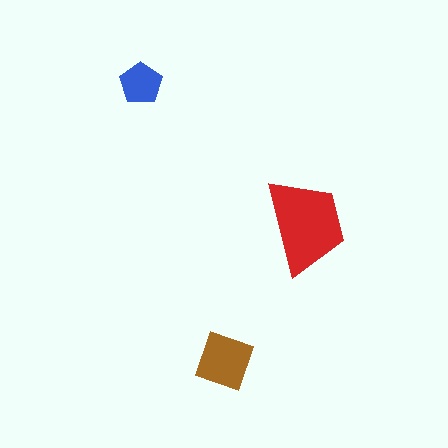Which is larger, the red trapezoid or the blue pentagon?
The red trapezoid.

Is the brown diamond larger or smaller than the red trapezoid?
Smaller.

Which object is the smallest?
The blue pentagon.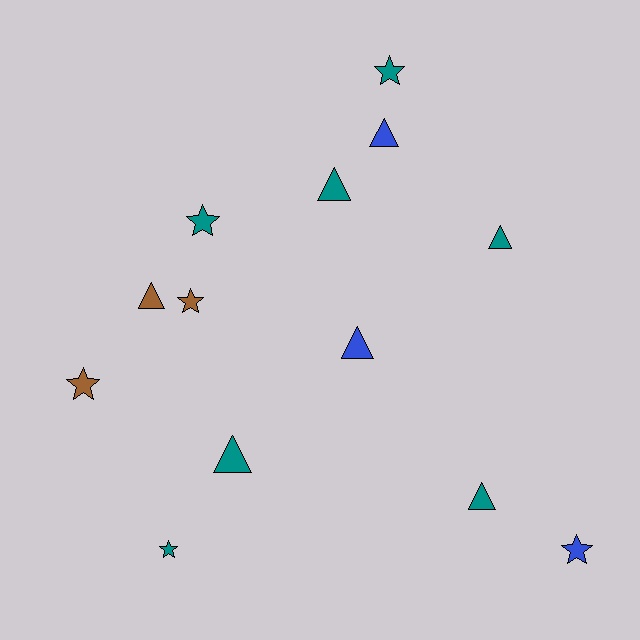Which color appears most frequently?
Teal, with 7 objects.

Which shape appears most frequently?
Triangle, with 7 objects.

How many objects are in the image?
There are 13 objects.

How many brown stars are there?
There are 2 brown stars.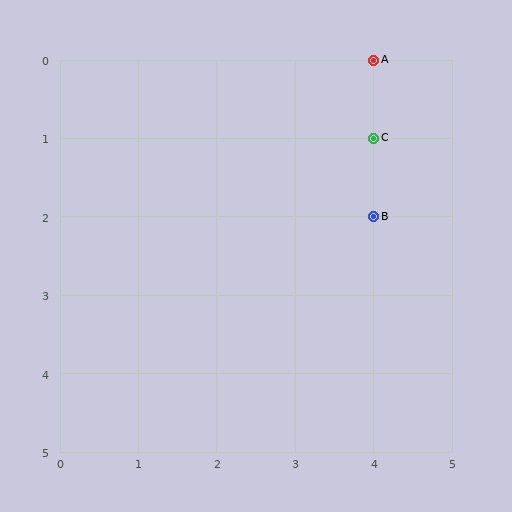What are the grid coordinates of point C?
Point C is at grid coordinates (4, 1).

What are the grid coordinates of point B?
Point B is at grid coordinates (4, 2).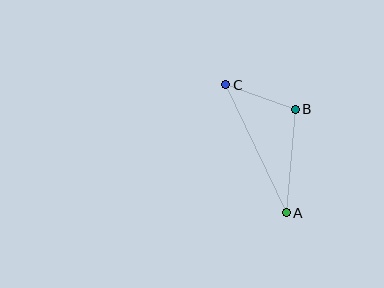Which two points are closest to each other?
Points B and C are closest to each other.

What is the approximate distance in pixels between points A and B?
The distance between A and B is approximately 104 pixels.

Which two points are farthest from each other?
Points A and C are farthest from each other.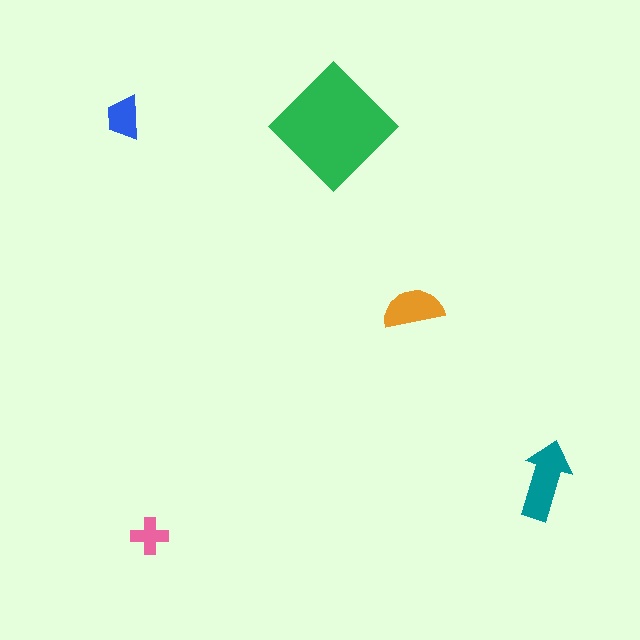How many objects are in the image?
There are 5 objects in the image.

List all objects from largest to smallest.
The green diamond, the teal arrow, the orange semicircle, the blue trapezoid, the pink cross.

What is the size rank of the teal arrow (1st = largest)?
2nd.